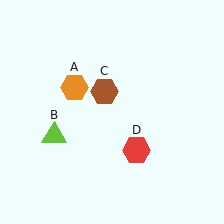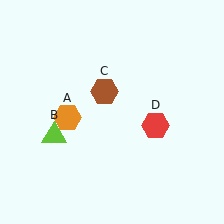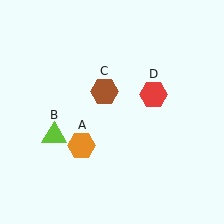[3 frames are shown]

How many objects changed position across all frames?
2 objects changed position: orange hexagon (object A), red hexagon (object D).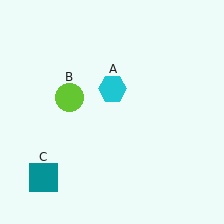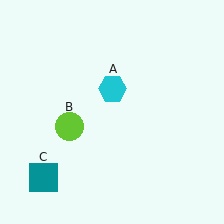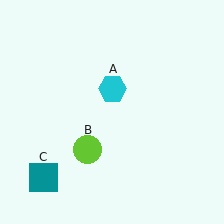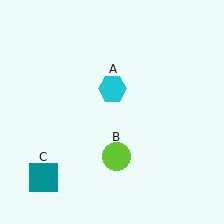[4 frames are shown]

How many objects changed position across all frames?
1 object changed position: lime circle (object B).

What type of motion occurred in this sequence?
The lime circle (object B) rotated counterclockwise around the center of the scene.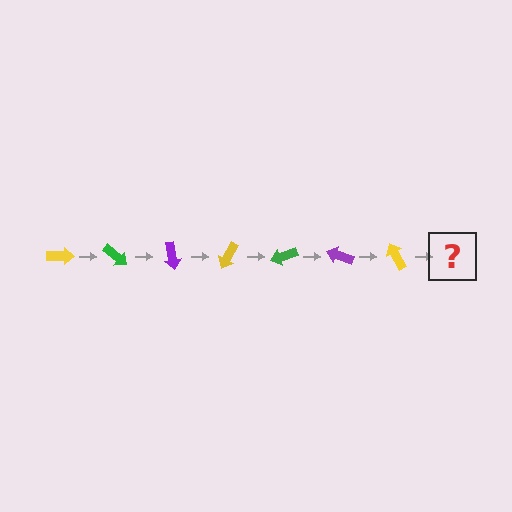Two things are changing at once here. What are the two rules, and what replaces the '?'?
The two rules are that it rotates 40 degrees each step and the color cycles through yellow, green, and purple. The '?' should be a green arrow, rotated 280 degrees from the start.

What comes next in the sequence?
The next element should be a green arrow, rotated 280 degrees from the start.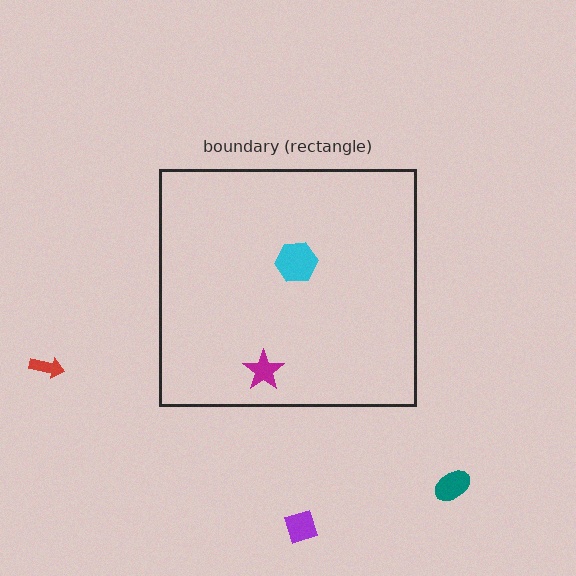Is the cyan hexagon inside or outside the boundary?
Inside.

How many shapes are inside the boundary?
2 inside, 3 outside.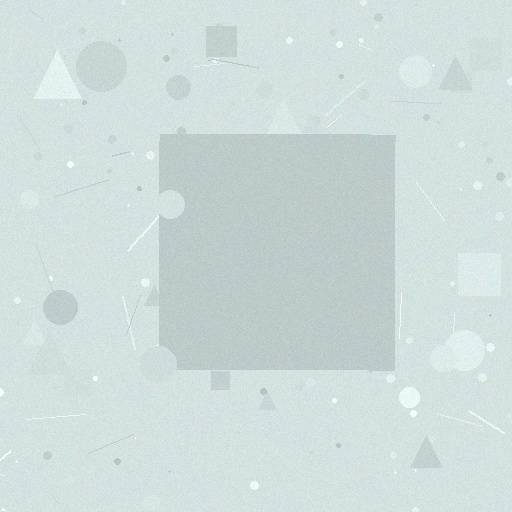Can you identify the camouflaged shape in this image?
The camouflaged shape is a square.